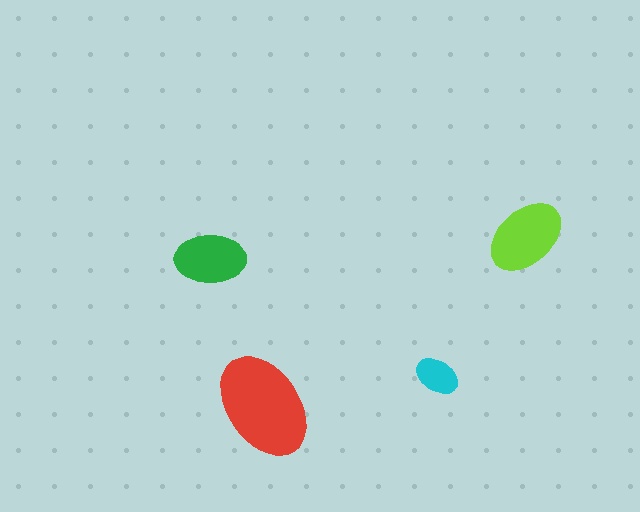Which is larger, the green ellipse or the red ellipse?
The red one.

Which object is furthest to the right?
The lime ellipse is rightmost.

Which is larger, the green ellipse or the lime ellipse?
The lime one.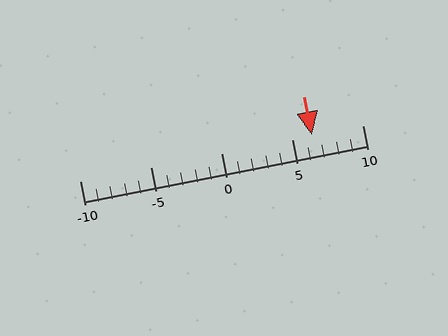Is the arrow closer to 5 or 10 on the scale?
The arrow is closer to 5.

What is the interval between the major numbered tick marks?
The major tick marks are spaced 5 units apart.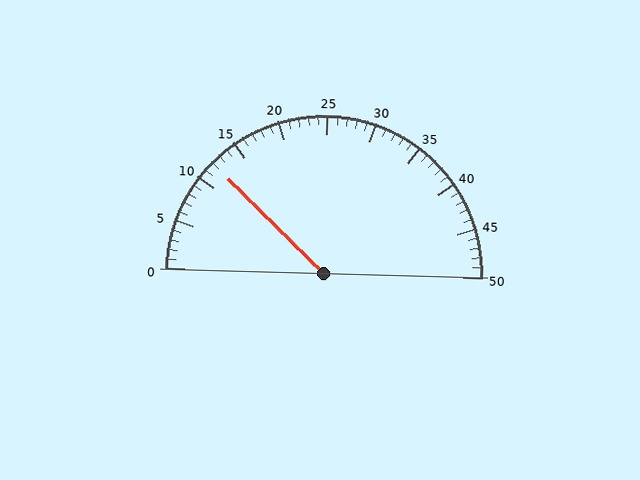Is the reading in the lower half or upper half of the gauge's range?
The reading is in the lower half of the range (0 to 50).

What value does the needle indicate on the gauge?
The needle indicates approximately 12.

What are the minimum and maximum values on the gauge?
The gauge ranges from 0 to 50.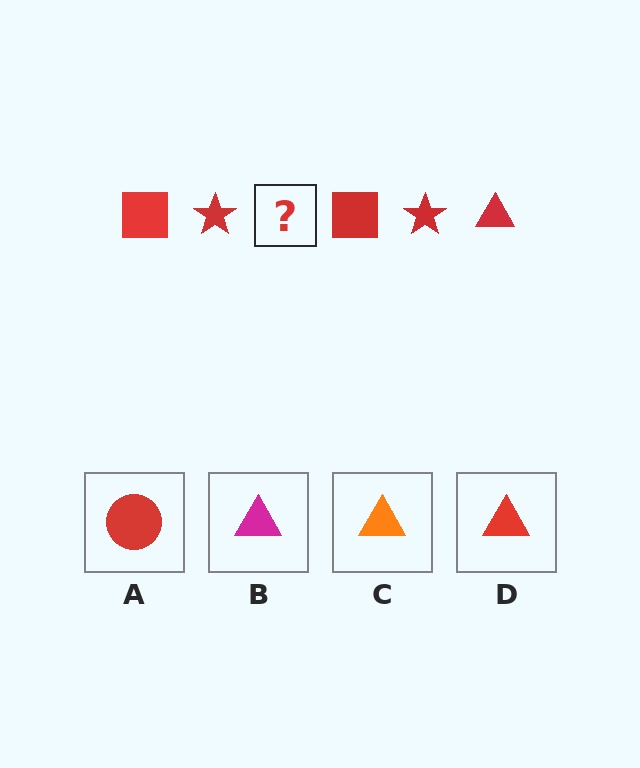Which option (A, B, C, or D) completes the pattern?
D.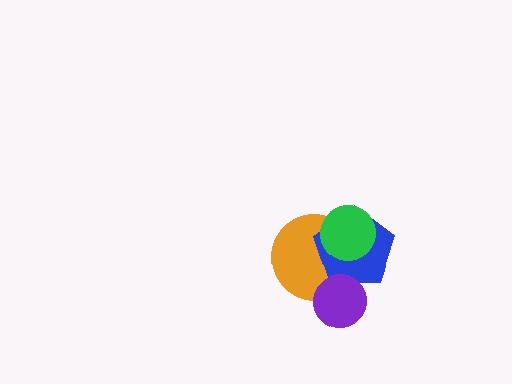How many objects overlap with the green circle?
2 objects overlap with the green circle.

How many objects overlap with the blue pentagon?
3 objects overlap with the blue pentagon.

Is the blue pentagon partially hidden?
Yes, it is partially covered by another shape.